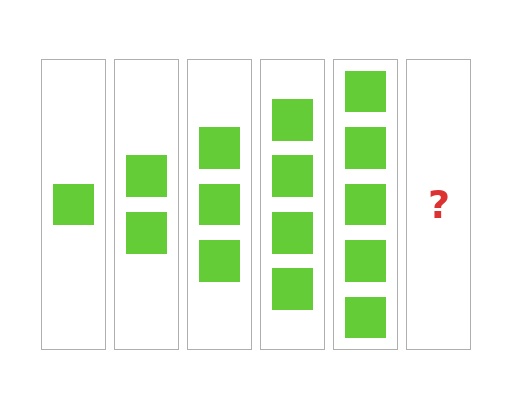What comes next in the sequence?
The next element should be 6 squares.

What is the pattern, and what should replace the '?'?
The pattern is that each step adds one more square. The '?' should be 6 squares.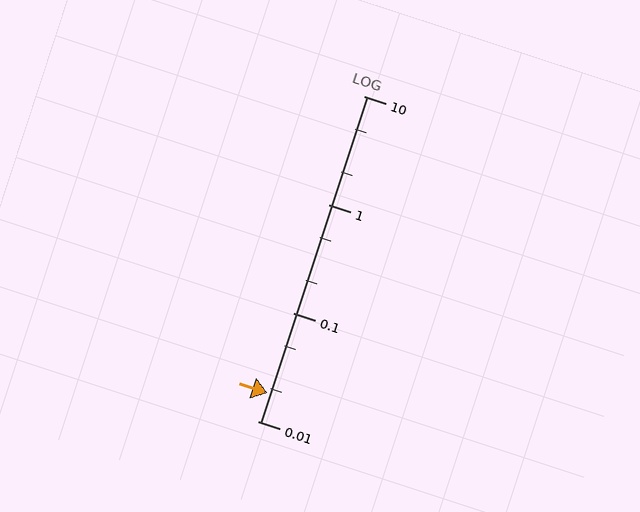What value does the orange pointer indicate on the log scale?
The pointer indicates approximately 0.018.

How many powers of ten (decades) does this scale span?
The scale spans 3 decades, from 0.01 to 10.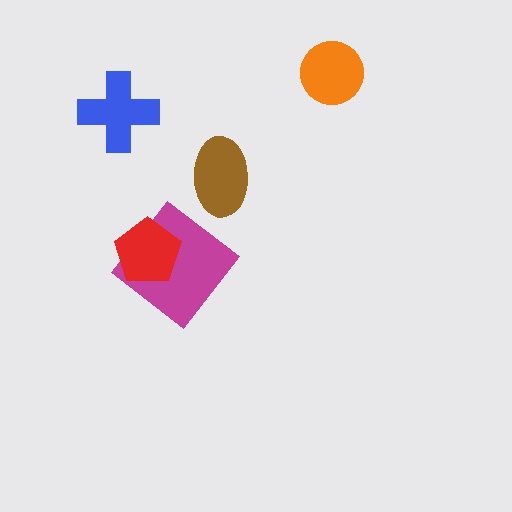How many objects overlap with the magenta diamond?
1 object overlaps with the magenta diamond.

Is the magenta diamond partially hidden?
Yes, it is partially covered by another shape.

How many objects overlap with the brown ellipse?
0 objects overlap with the brown ellipse.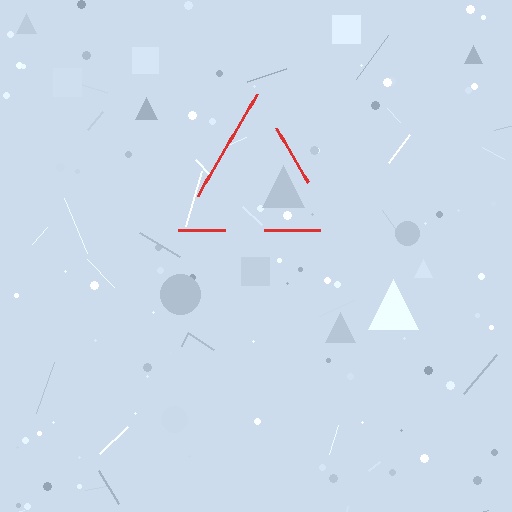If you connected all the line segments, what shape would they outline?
They would outline a triangle.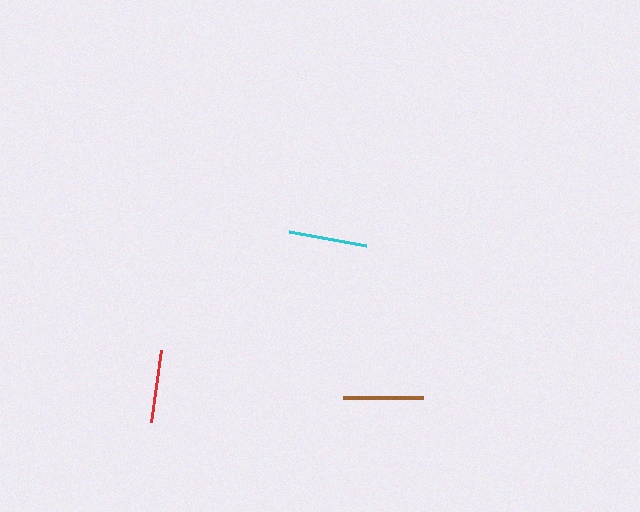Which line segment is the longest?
The brown line is the longest at approximately 80 pixels.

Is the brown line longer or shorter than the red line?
The brown line is longer than the red line.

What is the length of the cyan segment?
The cyan segment is approximately 79 pixels long.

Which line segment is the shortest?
The red line is the shortest at approximately 73 pixels.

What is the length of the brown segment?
The brown segment is approximately 80 pixels long.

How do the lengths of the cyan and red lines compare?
The cyan and red lines are approximately the same length.